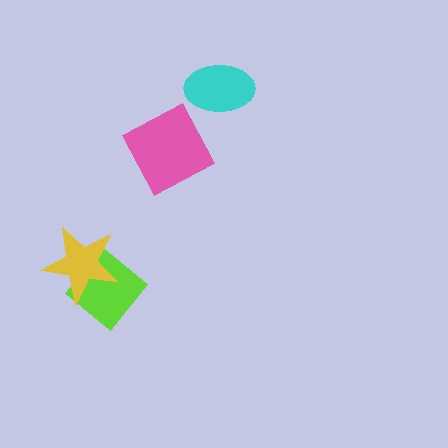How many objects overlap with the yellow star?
1 object overlaps with the yellow star.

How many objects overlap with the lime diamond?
1 object overlaps with the lime diamond.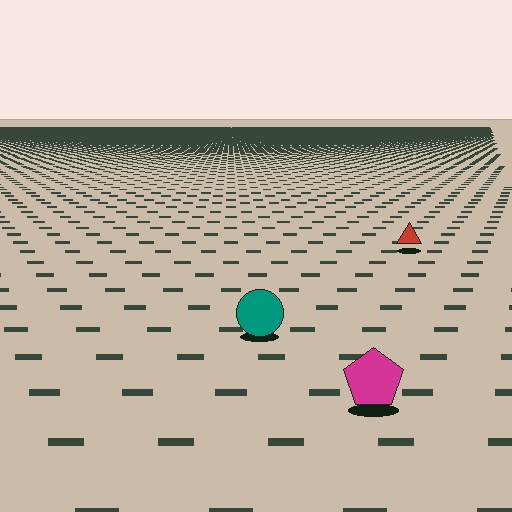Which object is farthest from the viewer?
The red triangle is farthest from the viewer. It appears smaller and the ground texture around it is denser.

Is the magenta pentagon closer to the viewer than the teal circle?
Yes. The magenta pentagon is closer — you can tell from the texture gradient: the ground texture is coarser near it.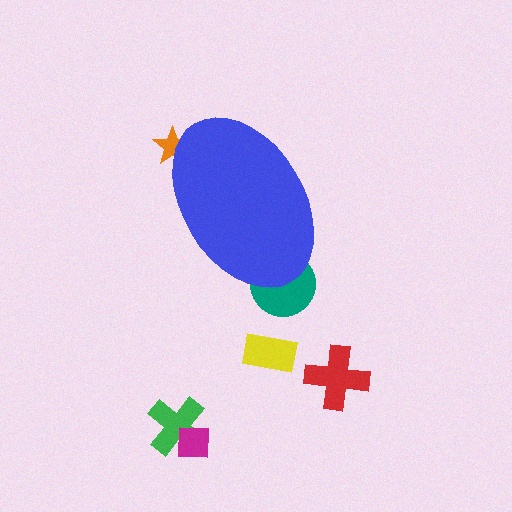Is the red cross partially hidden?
No, the red cross is fully visible.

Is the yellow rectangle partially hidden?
No, the yellow rectangle is fully visible.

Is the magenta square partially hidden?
No, the magenta square is fully visible.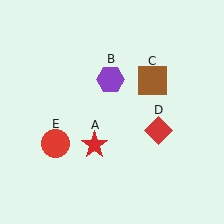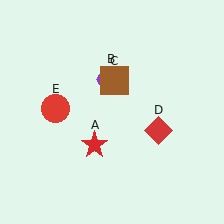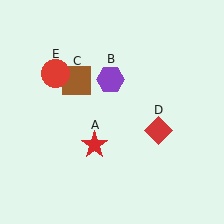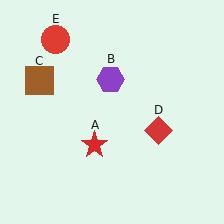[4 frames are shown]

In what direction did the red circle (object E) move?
The red circle (object E) moved up.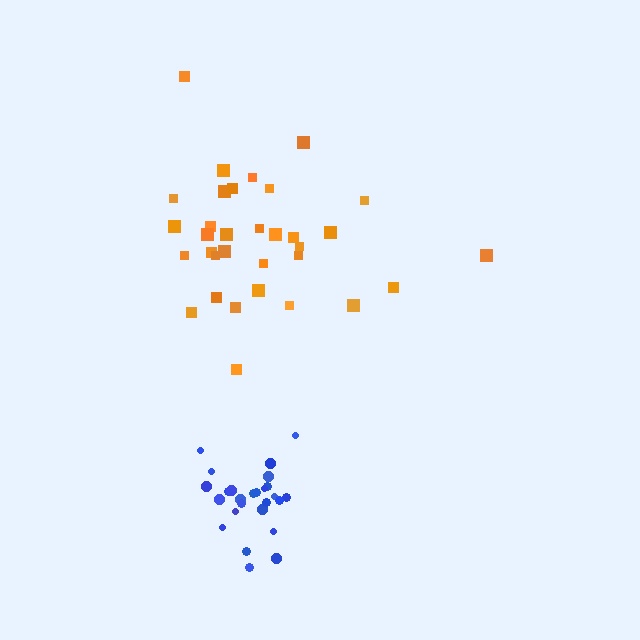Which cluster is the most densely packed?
Blue.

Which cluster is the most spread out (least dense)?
Orange.